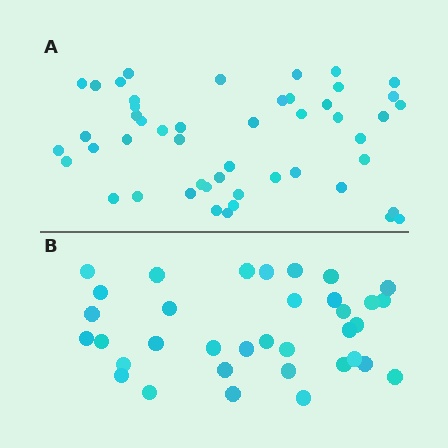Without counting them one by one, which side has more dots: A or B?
Region A (the top region) has more dots.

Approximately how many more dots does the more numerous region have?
Region A has approximately 15 more dots than region B.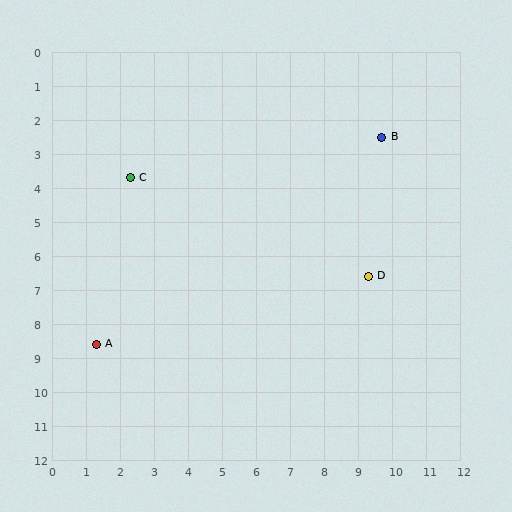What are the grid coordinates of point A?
Point A is at approximately (1.3, 8.6).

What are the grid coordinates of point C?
Point C is at approximately (2.3, 3.7).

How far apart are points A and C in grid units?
Points A and C are about 5.0 grid units apart.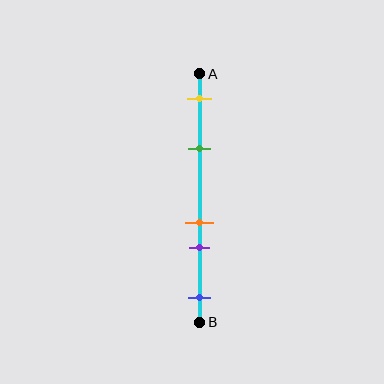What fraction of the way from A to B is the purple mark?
The purple mark is approximately 70% (0.7) of the way from A to B.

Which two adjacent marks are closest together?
The orange and purple marks are the closest adjacent pair.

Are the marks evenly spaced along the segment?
No, the marks are not evenly spaced.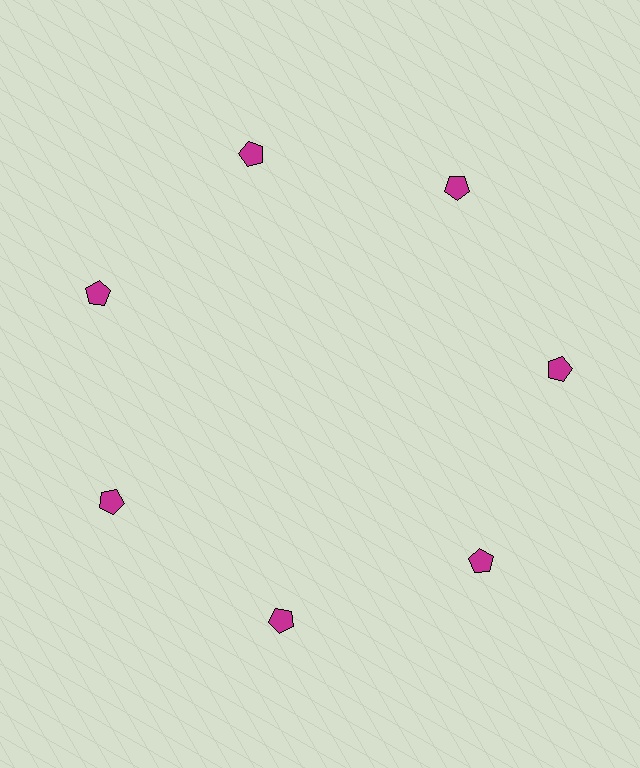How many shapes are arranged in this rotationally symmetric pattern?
There are 7 shapes, arranged in 7 groups of 1.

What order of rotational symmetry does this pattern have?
This pattern has 7-fold rotational symmetry.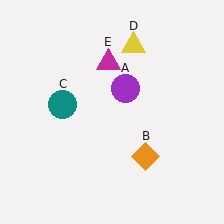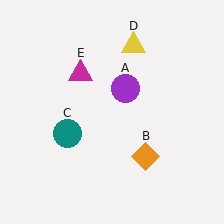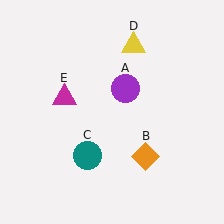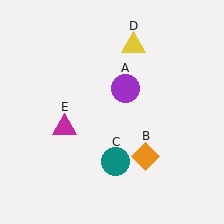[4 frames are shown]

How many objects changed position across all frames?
2 objects changed position: teal circle (object C), magenta triangle (object E).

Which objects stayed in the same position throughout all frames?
Purple circle (object A) and orange diamond (object B) and yellow triangle (object D) remained stationary.